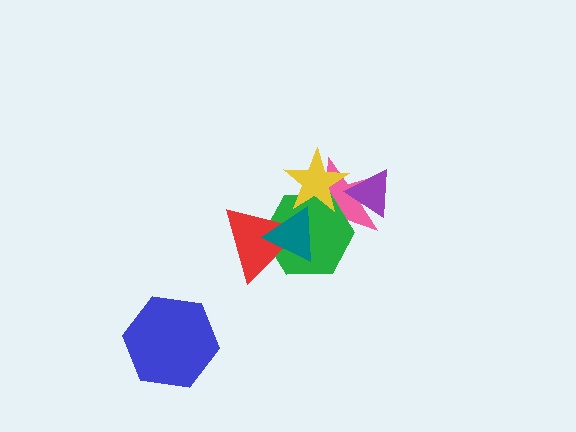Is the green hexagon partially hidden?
Yes, it is partially covered by another shape.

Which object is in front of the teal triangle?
The yellow star is in front of the teal triangle.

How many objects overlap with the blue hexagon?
0 objects overlap with the blue hexagon.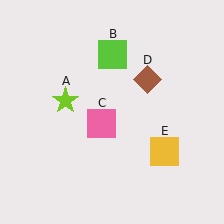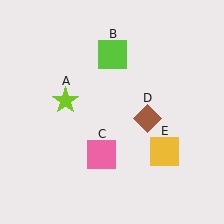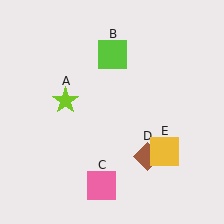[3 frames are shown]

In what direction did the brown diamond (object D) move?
The brown diamond (object D) moved down.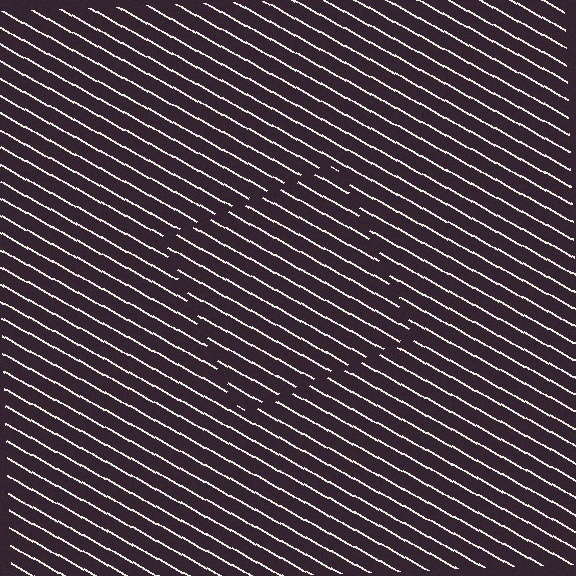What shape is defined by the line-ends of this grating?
An illusory square. The interior of the shape contains the same grating, shifted by half a period — the contour is defined by the phase discontinuity where line-ends from the inner and outer gratings abut.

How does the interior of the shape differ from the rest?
The interior of the shape contains the same grating, shifted by half a period — the contour is defined by the phase discontinuity where line-ends from the inner and outer gratings abut.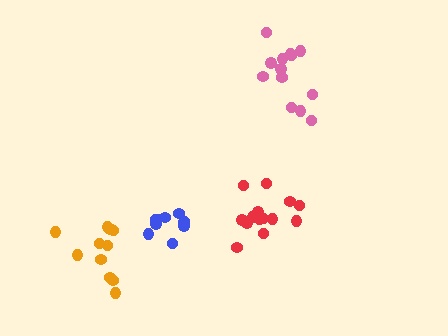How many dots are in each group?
Group 1: 14 dots, Group 2: 10 dots, Group 3: 13 dots, Group 4: 11 dots (48 total).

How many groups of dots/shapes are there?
There are 4 groups.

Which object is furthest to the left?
The orange cluster is leftmost.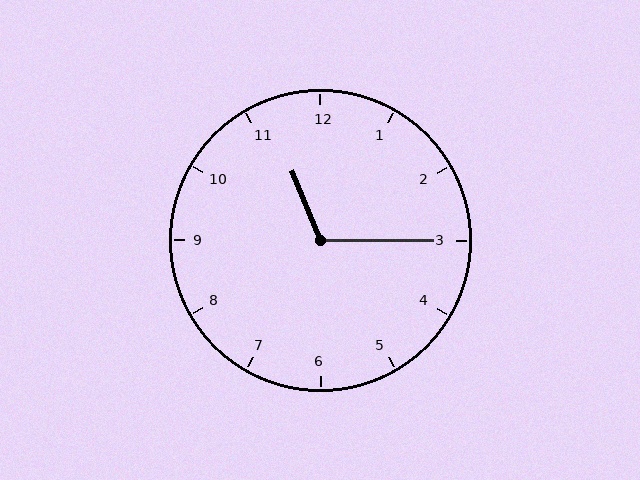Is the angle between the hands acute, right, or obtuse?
It is obtuse.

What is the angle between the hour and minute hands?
Approximately 112 degrees.